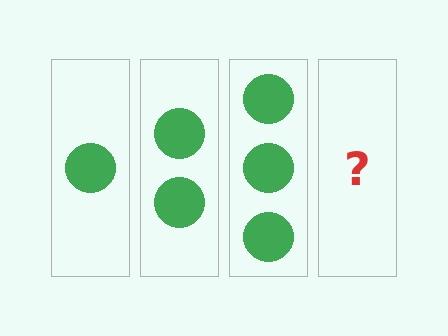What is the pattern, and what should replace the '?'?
The pattern is that each step adds one more circle. The '?' should be 4 circles.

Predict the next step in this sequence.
The next step is 4 circles.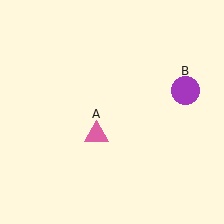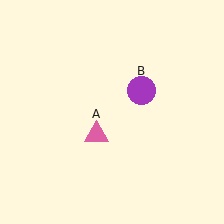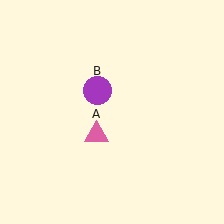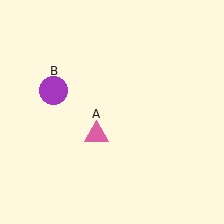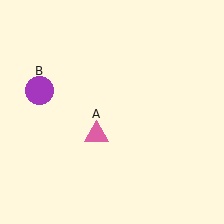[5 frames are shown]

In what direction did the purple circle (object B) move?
The purple circle (object B) moved left.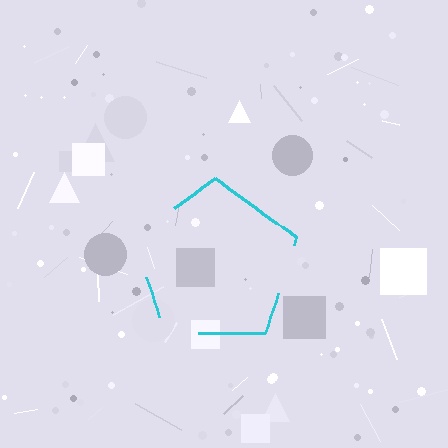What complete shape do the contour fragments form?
The contour fragments form a pentagon.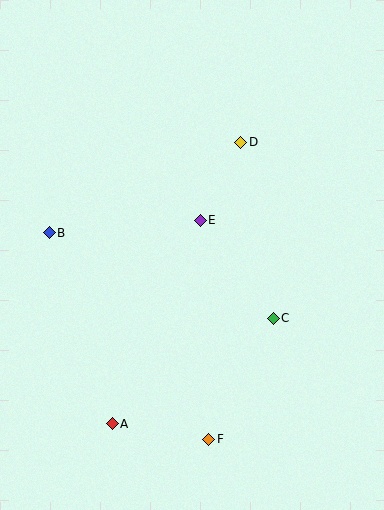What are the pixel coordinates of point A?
Point A is at (112, 424).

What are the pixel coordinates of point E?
Point E is at (200, 220).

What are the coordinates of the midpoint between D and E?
The midpoint between D and E is at (220, 181).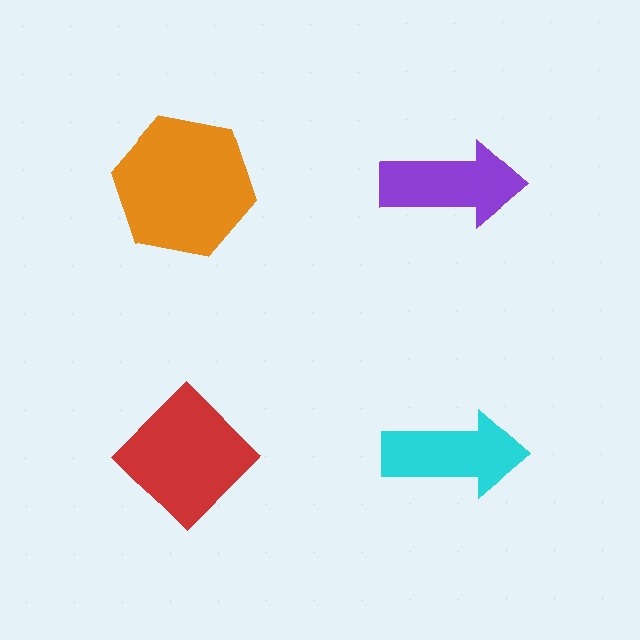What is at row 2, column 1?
A red diamond.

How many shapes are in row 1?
2 shapes.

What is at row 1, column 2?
A purple arrow.